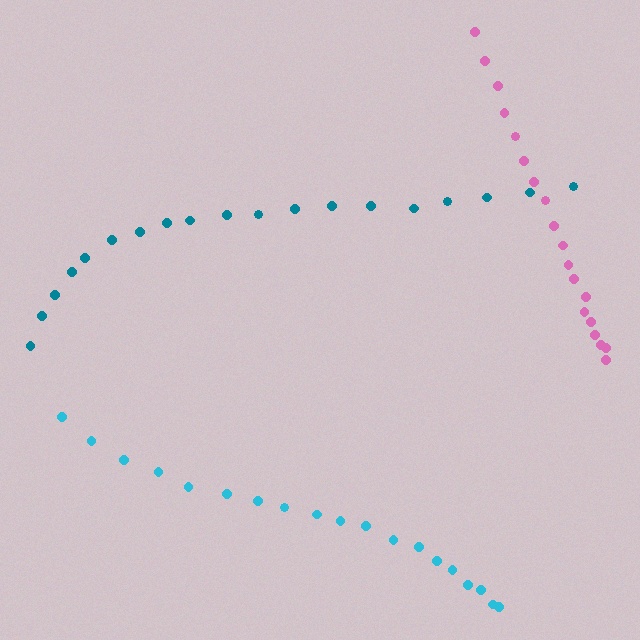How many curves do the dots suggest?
There are 3 distinct paths.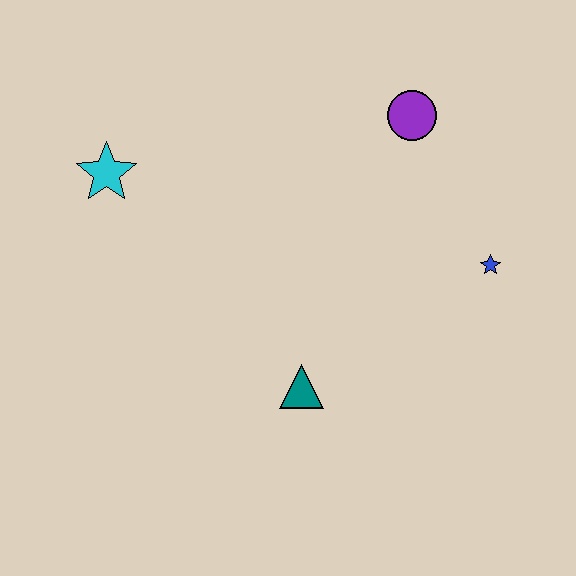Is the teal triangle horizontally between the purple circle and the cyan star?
Yes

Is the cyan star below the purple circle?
Yes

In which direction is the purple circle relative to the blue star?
The purple circle is above the blue star.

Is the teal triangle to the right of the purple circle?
No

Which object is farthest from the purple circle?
The cyan star is farthest from the purple circle.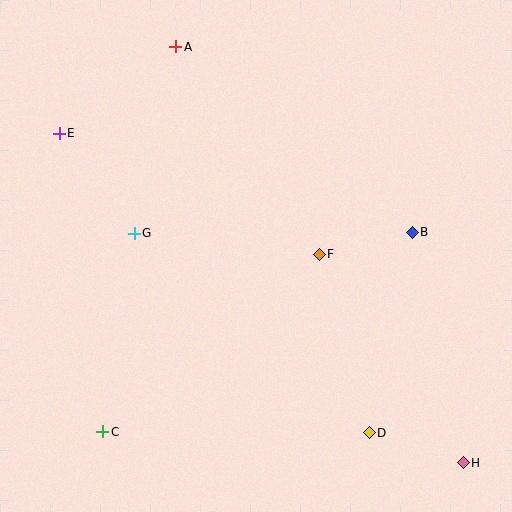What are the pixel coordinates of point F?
Point F is at (319, 254).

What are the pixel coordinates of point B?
Point B is at (412, 232).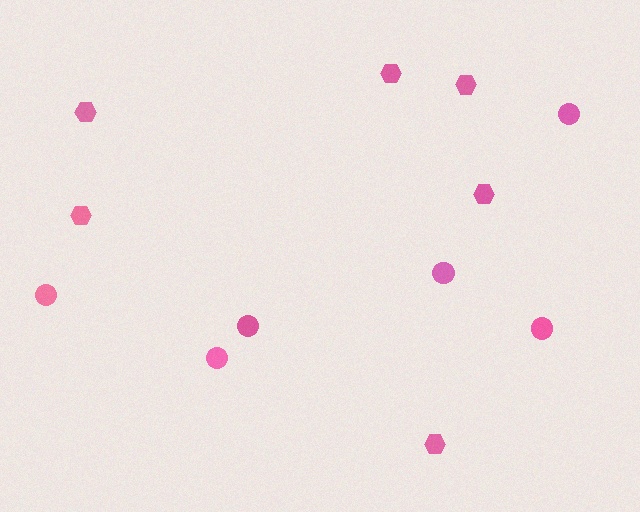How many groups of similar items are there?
There are 2 groups: one group of hexagons (6) and one group of circles (6).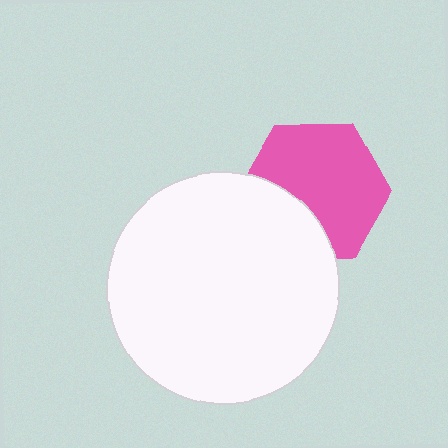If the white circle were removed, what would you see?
You would see the complete pink hexagon.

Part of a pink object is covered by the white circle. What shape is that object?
It is a hexagon.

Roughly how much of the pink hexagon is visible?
Most of it is visible (roughly 70%).